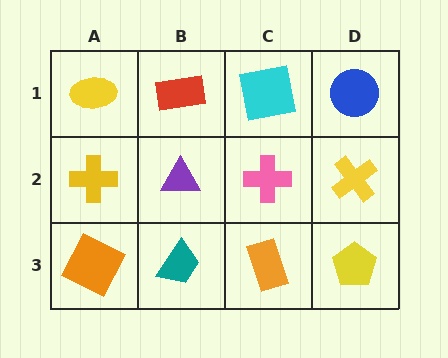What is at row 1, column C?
A cyan square.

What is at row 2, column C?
A pink cross.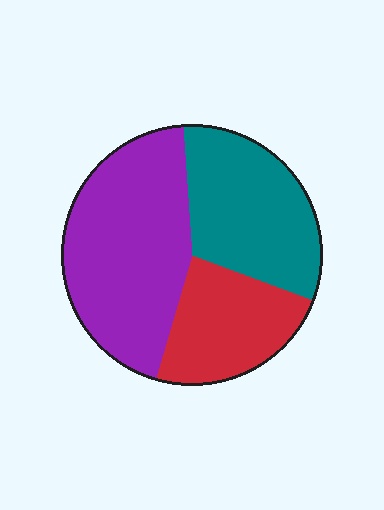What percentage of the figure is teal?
Teal covers 32% of the figure.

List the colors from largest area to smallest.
From largest to smallest: purple, teal, red.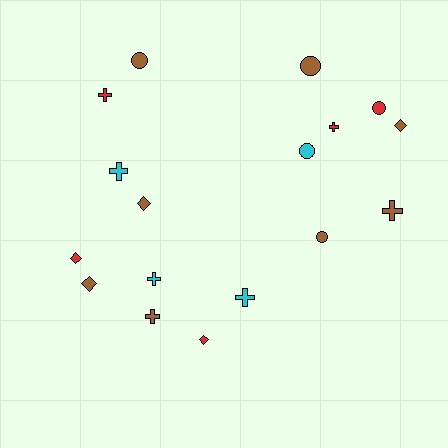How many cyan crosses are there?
There are 3 cyan crosses.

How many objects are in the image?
There are 17 objects.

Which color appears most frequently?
Brown, with 8 objects.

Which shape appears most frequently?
Cross, with 7 objects.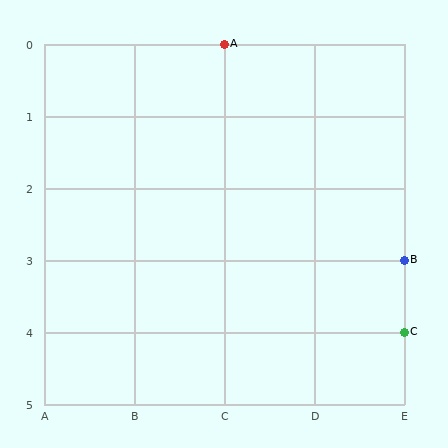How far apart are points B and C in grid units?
Points B and C are 1 row apart.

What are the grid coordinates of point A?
Point A is at grid coordinates (C, 0).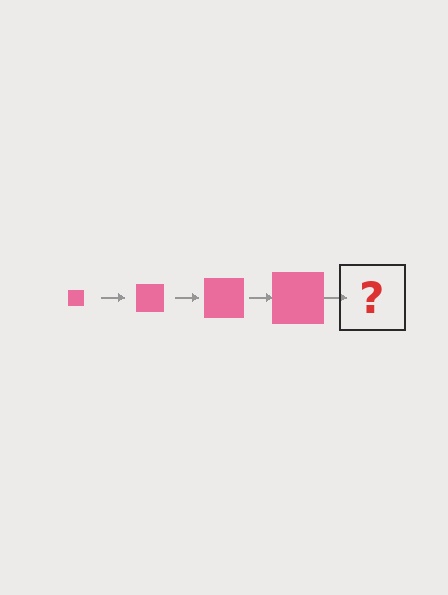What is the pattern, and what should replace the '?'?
The pattern is that the square gets progressively larger each step. The '?' should be a pink square, larger than the previous one.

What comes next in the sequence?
The next element should be a pink square, larger than the previous one.